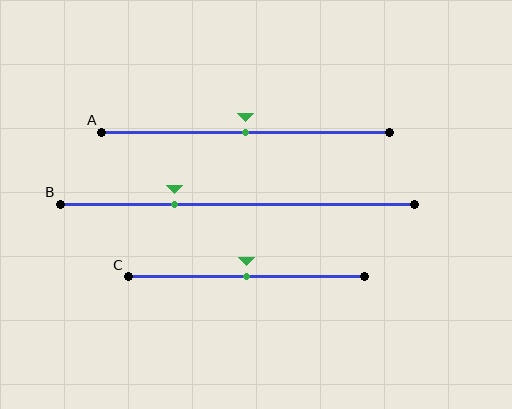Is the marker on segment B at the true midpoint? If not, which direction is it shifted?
No, the marker on segment B is shifted to the left by about 18% of the segment length.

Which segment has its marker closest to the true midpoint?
Segment A has its marker closest to the true midpoint.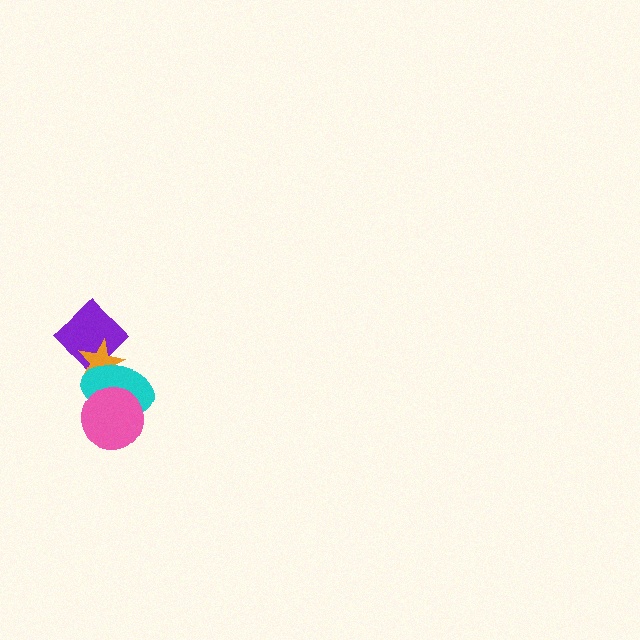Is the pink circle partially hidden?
No, no other shape covers it.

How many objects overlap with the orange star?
2 objects overlap with the orange star.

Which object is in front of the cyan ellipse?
The pink circle is in front of the cyan ellipse.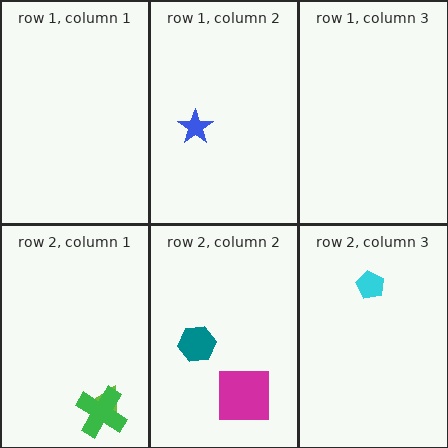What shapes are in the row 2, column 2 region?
The magenta square, the teal hexagon.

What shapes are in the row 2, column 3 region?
The cyan pentagon.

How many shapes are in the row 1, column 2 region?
1.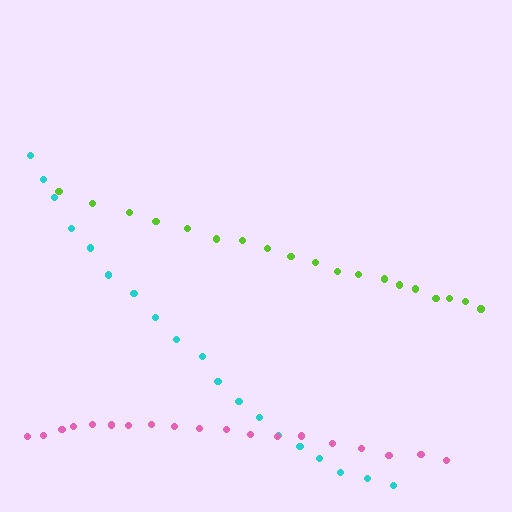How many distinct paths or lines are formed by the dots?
There are 3 distinct paths.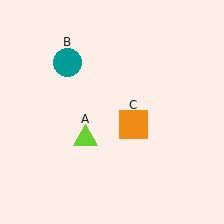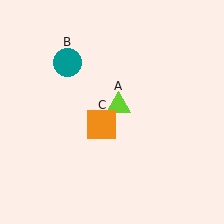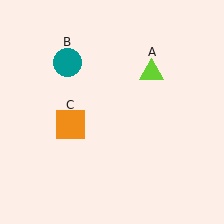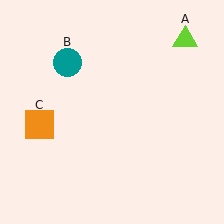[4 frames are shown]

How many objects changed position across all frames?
2 objects changed position: lime triangle (object A), orange square (object C).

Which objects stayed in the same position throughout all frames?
Teal circle (object B) remained stationary.